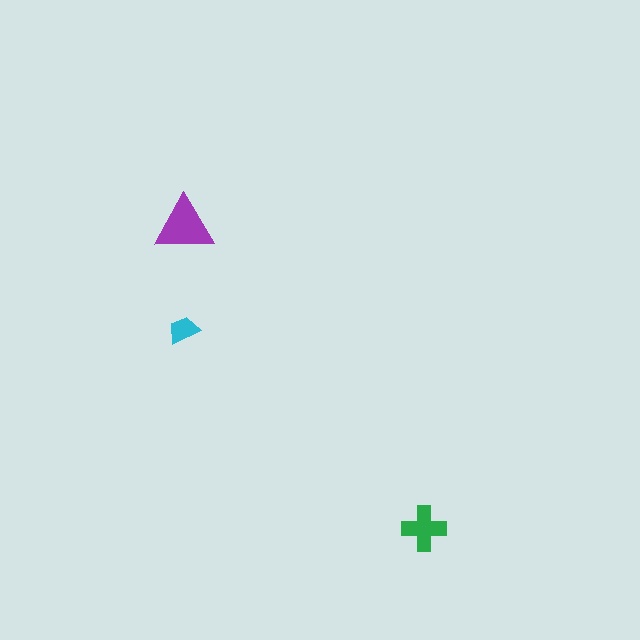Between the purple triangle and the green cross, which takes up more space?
The purple triangle.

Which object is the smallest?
The cyan trapezoid.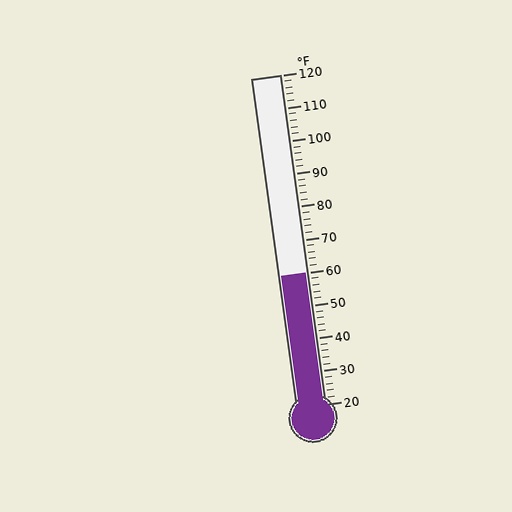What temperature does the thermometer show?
The thermometer shows approximately 60°F.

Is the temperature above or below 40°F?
The temperature is above 40°F.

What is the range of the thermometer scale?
The thermometer scale ranges from 20°F to 120°F.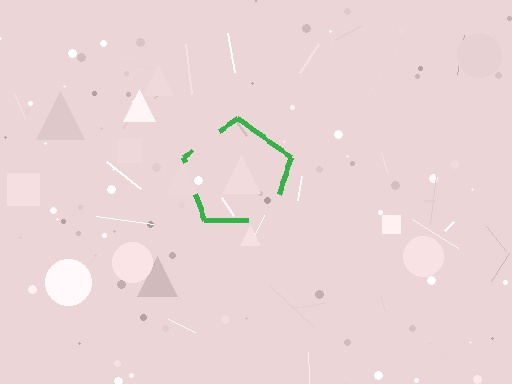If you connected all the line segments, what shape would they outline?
They would outline a pentagon.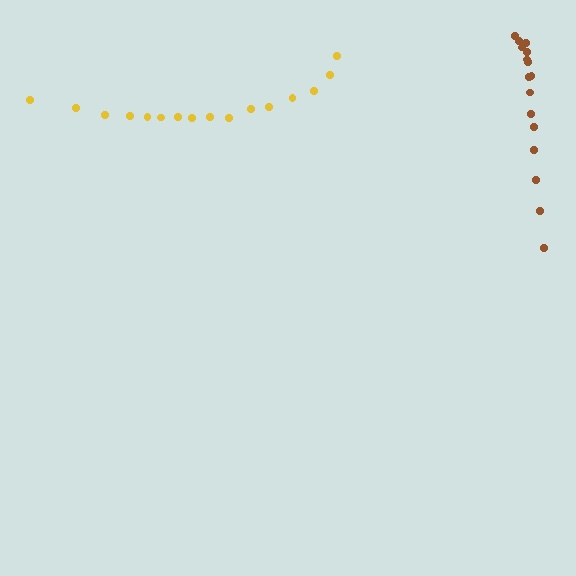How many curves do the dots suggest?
There are 2 distinct paths.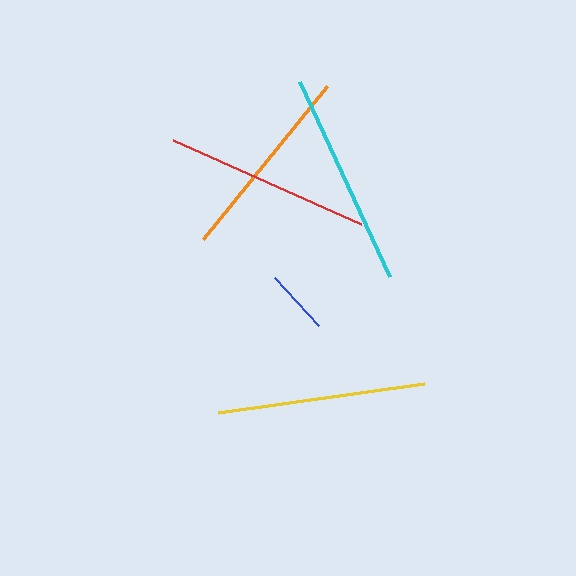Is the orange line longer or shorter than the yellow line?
The yellow line is longer than the orange line.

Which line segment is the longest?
The cyan line is the longest at approximately 215 pixels.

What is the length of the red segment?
The red segment is approximately 205 pixels long.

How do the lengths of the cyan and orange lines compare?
The cyan and orange lines are approximately the same length.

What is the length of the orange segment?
The orange segment is approximately 197 pixels long.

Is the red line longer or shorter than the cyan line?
The cyan line is longer than the red line.